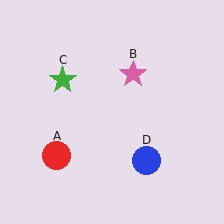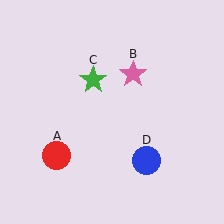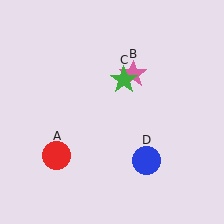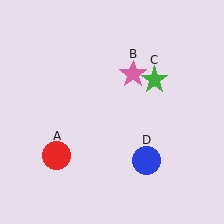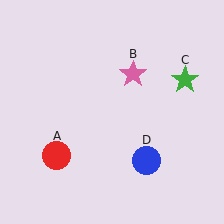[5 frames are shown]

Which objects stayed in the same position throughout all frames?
Red circle (object A) and pink star (object B) and blue circle (object D) remained stationary.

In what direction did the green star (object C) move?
The green star (object C) moved right.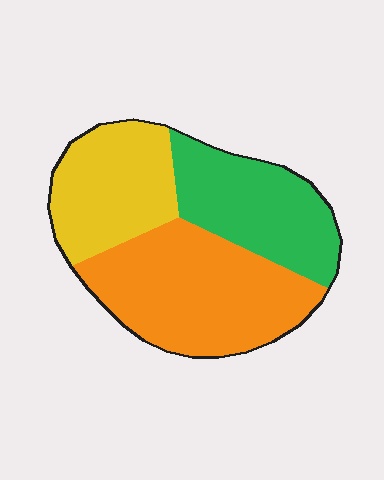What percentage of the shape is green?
Green covers 29% of the shape.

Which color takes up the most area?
Orange, at roughly 45%.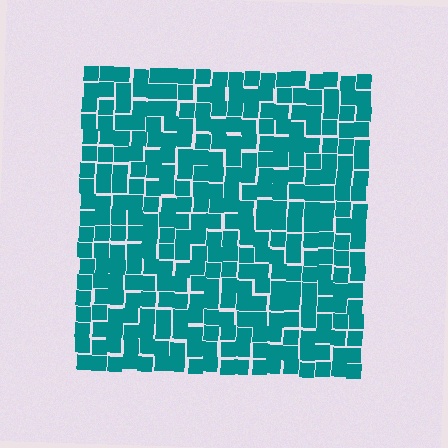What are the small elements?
The small elements are squares.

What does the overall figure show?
The overall figure shows a square.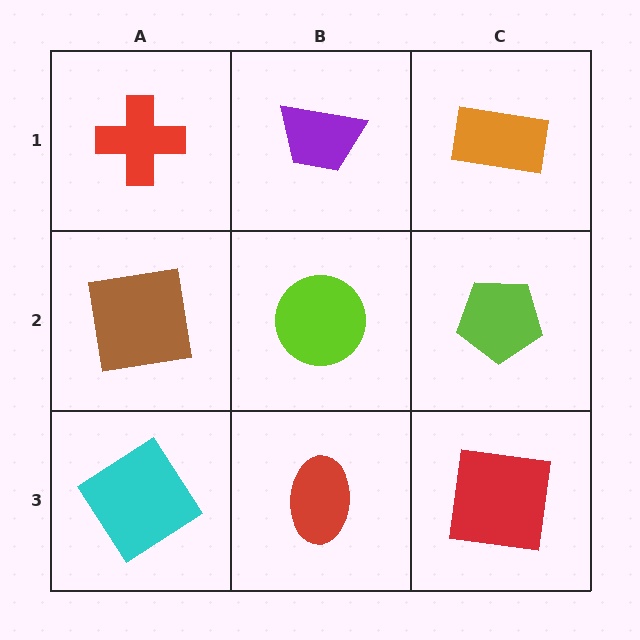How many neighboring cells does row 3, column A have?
2.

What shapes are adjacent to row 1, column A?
A brown square (row 2, column A), a purple trapezoid (row 1, column B).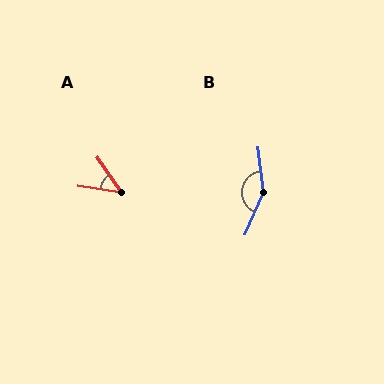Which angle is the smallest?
A, at approximately 47 degrees.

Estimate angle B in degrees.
Approximately 150 degrees.